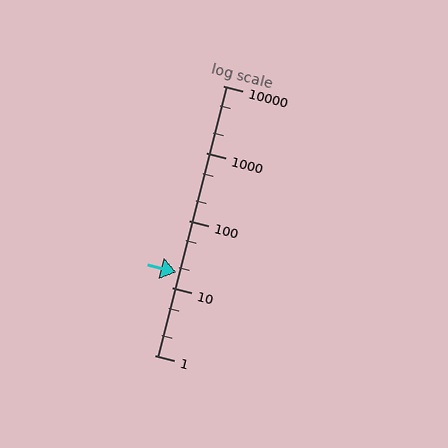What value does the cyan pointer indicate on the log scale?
The pointer indicates approximately 17.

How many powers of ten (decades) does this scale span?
The scale spans 4 decades, from 1 to 10000.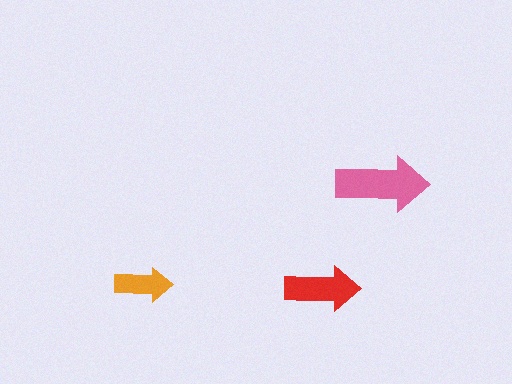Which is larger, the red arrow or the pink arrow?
The pink one.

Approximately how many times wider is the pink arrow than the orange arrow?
About 1.5 times wider.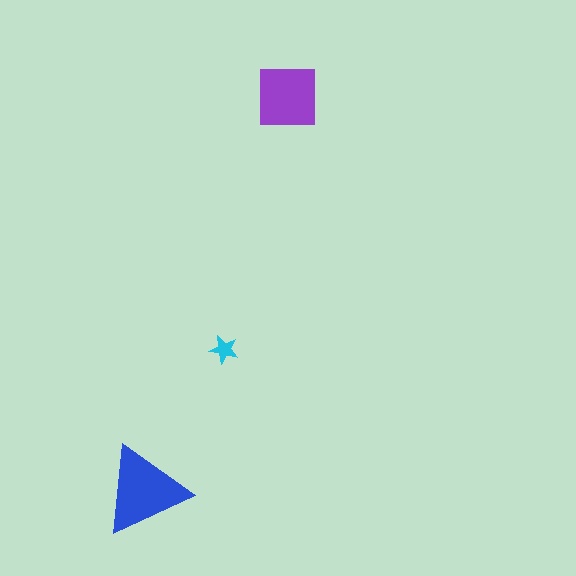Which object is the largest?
The blue triangle.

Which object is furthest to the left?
The blue triangle is leftmost.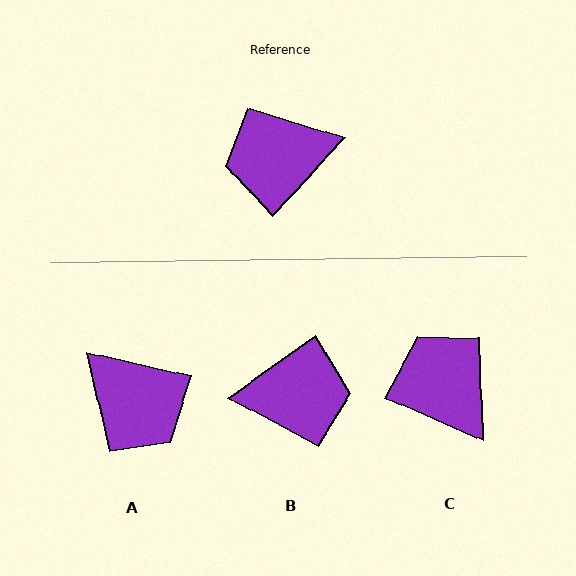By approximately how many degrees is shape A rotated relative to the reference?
Approximately 120 degrees counter-clockwise.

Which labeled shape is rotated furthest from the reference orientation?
B, about 169 degrees away.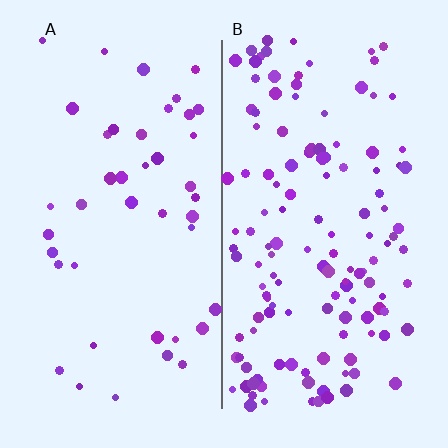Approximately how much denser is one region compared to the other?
Approximately 3.1× — region B over region A.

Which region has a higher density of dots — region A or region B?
B (the right).